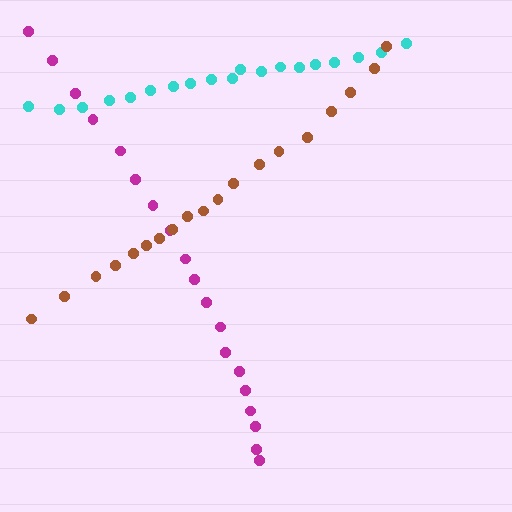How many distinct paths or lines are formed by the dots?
There are 3 distinct paths.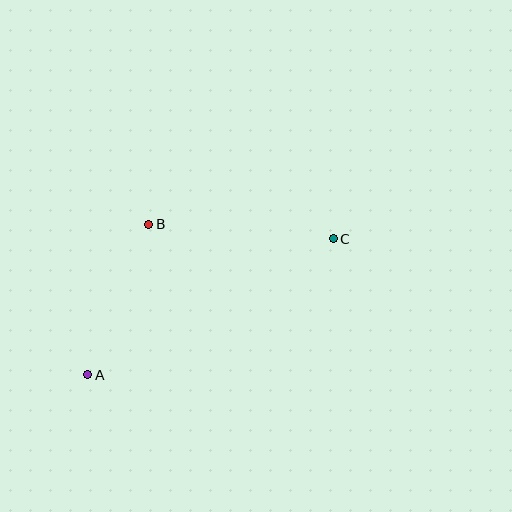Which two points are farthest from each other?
Points A and C are farthest from each other.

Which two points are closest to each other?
Points A and B are closest to each other.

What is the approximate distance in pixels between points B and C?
The distance between B and C is approximately 185 pixels.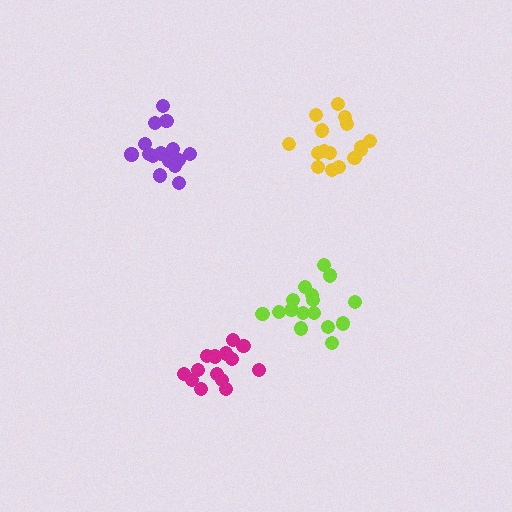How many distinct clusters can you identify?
There are 4 distinct clusters.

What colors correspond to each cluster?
The clusters are colored: lime, magenta, purple, yellow.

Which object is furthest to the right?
The yellow cluster is rightmost.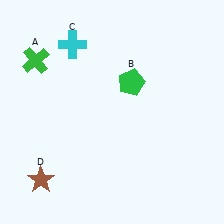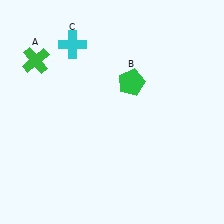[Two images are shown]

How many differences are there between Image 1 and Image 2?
There is 1 difference between the two images.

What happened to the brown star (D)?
The brown star (D) was removed in Image 2. It was in the bottom-left area of Image 1.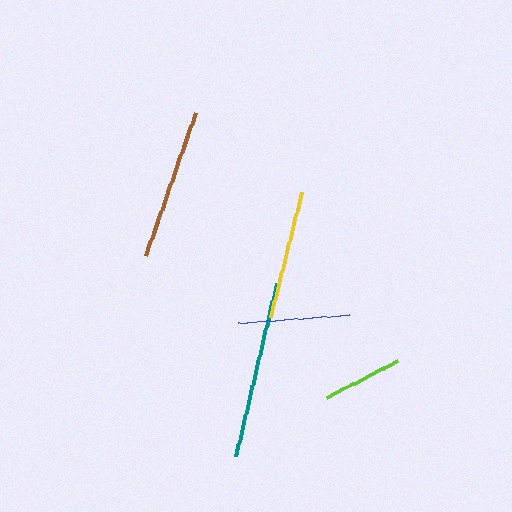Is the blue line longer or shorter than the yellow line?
The yellow line is longer than the blue line.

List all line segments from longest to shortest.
From longest to shortest: teal, brown, yellow, blue, lime.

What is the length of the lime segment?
The lime segment is approximately 80 pixels long.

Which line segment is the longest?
The teal line is the longest at approximately 178 pixels.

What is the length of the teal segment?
The teal segment is approximately 178 pixels long.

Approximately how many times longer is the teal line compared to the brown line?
The teal line is approximately 1.2 times the length of the brown line.